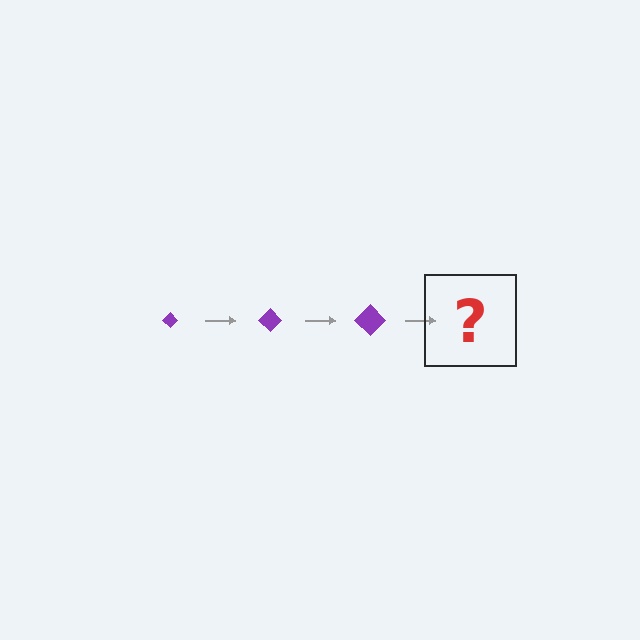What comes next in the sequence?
The next element should be a purple diamond, larger than the previous one.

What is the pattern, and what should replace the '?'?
The pattern is that the diamond gets progressively larger each step. The '?' should be a purple diamond, larger than the previous one.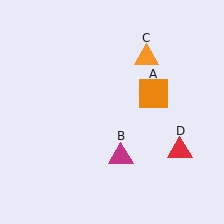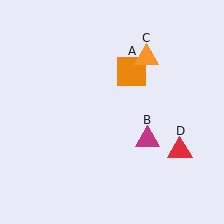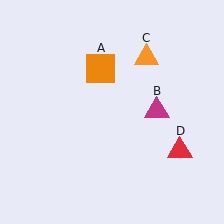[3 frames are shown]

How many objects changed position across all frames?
2 objects changed position: orange square (object A), magenta triangle (object B).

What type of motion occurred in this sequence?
The orange square (object A), magenta triangle (object B) rotated counterclockwise around the center of the scene.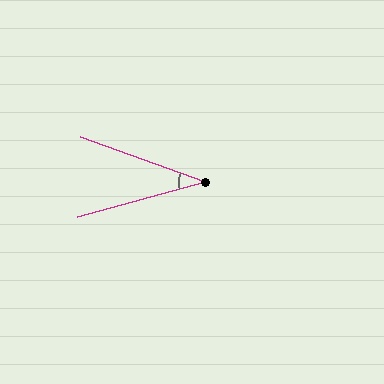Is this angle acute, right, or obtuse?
It is acute.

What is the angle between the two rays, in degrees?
Approximately 35 degrees.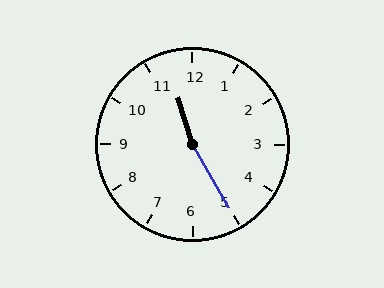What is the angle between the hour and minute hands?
Approximately 168 degrees.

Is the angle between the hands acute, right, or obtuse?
It is obtuse.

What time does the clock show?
11:25.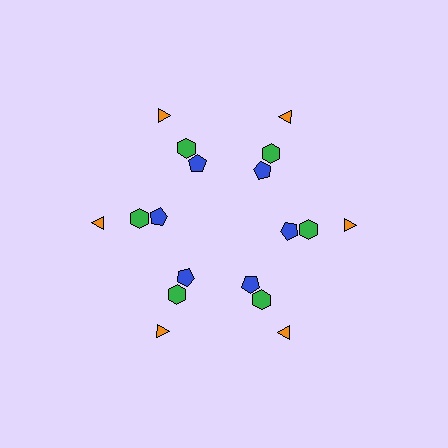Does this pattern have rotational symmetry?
Yes, this pattern has 6-fold rotational symmetry. It looks the same after rotating 60 degrees around the center.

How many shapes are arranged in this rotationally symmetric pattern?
There are 18 shapes, arranged in 6 groups of 3.